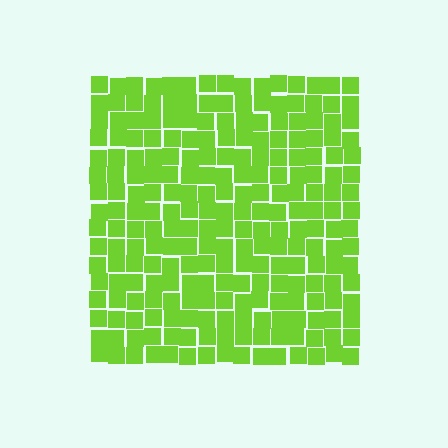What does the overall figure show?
The overall figure shows a square.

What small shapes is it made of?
It is made of small squares.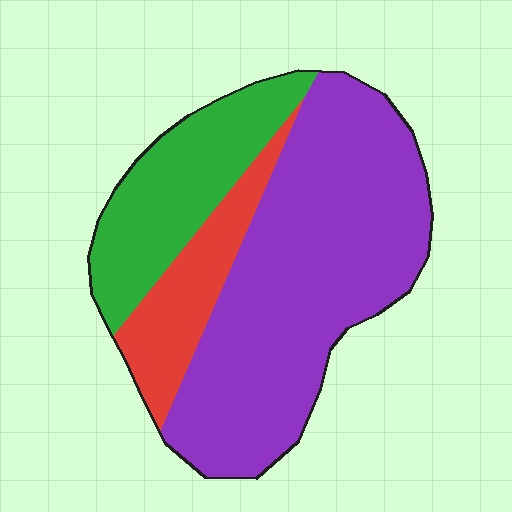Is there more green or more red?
Green.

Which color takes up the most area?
Purple, at roughly 60%.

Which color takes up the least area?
Red, at roughly 15%.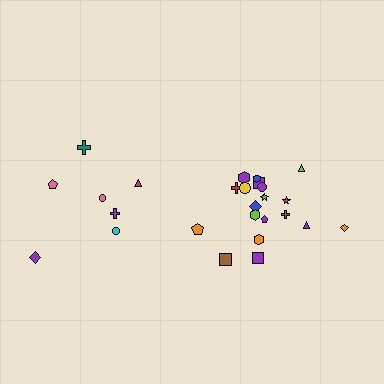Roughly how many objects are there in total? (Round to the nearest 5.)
Roughly 25 objects in total.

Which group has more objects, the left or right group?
The right group.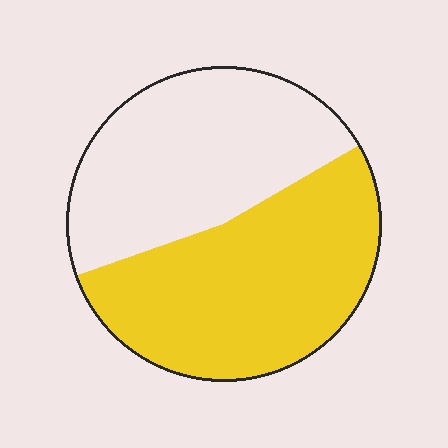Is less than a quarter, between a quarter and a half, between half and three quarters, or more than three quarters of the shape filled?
Between half and three quarters.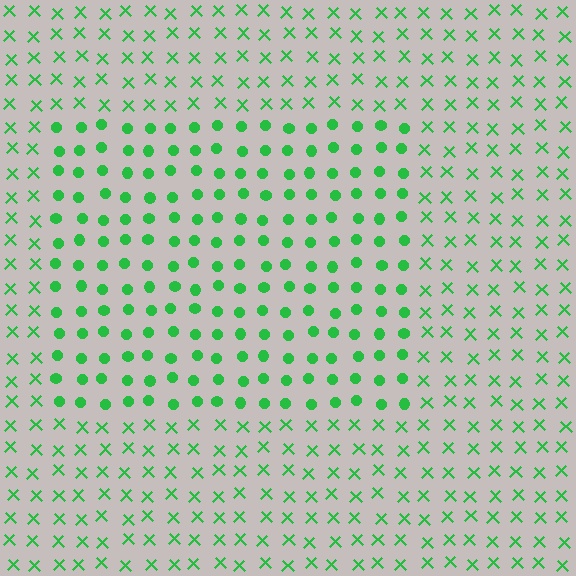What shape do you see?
I see a rectangle.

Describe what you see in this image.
The image is filled with small green elements arranged in a uniform grid. A rectangle-shaped region contains circles, while the surrounding area contains X marks. The boundary is defined purely by the change in element shape.